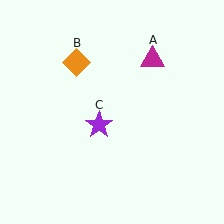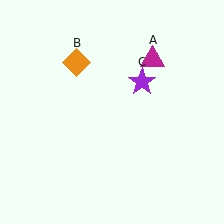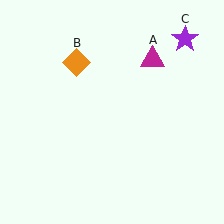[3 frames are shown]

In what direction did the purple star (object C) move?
The purple star (object C) moved up and to the right.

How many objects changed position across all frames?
1 object changed position: purple star (object C).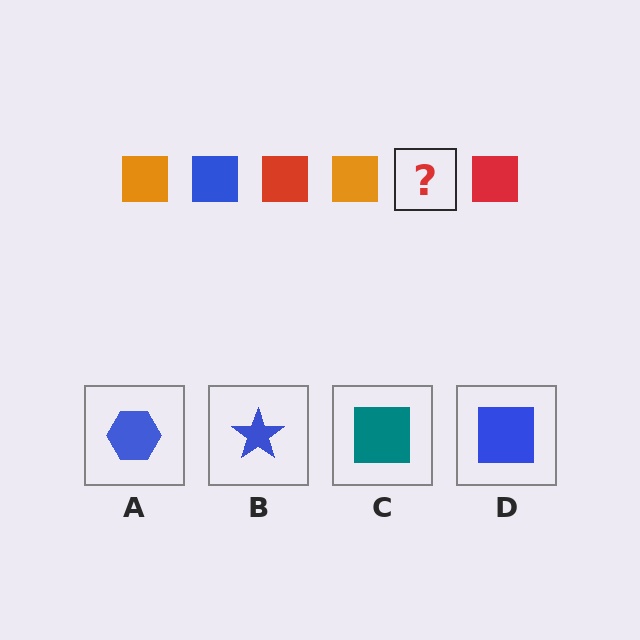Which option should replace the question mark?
Option D.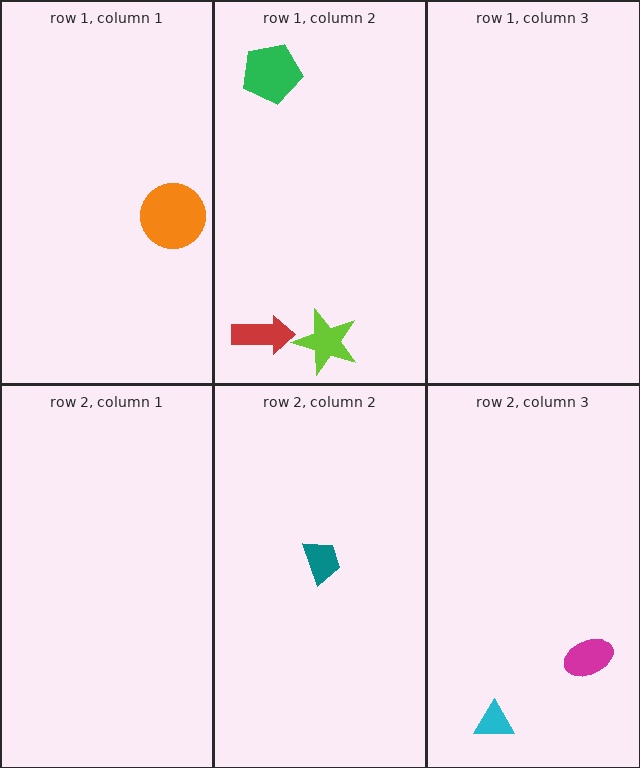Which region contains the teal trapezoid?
The row 2, column 2 region.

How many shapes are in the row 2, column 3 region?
2.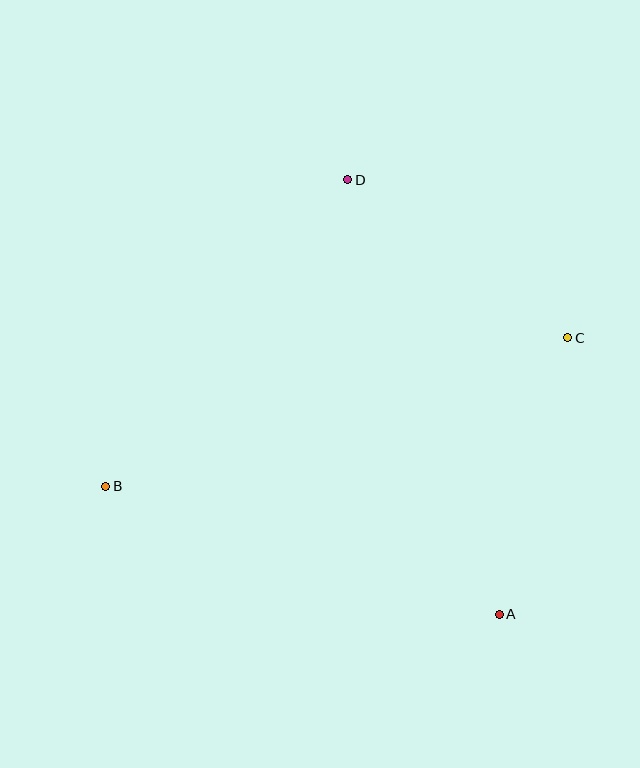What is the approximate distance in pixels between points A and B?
The distance between A and B is approximately 414 pixels.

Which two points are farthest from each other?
Points B and C are farthest from each other.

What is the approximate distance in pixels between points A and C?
The distance between A and C is approximately 285 pixels.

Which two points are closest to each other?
Points C and D are closest to each other.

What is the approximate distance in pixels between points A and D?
The distance between A and D is approximately 460 pixels.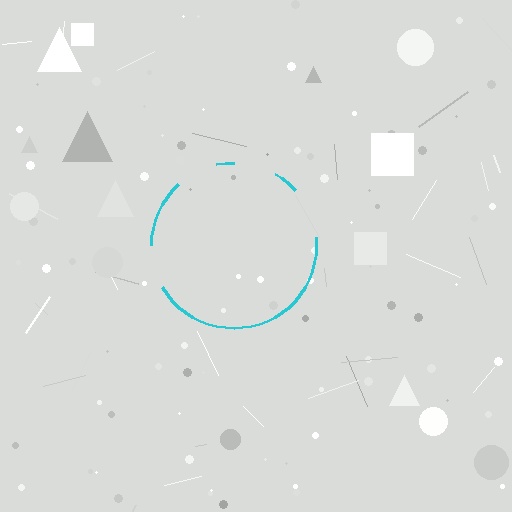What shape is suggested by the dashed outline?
The dashed outline suggests a circle.